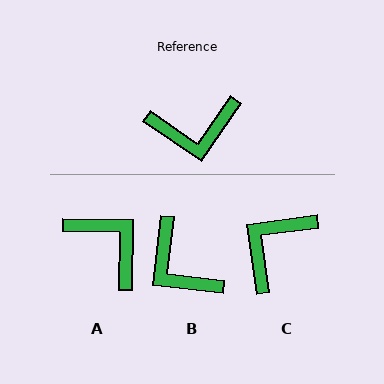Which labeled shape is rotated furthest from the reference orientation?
C, about 138 degrees away.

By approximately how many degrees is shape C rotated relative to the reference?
Approximately 138 degrees clockwise.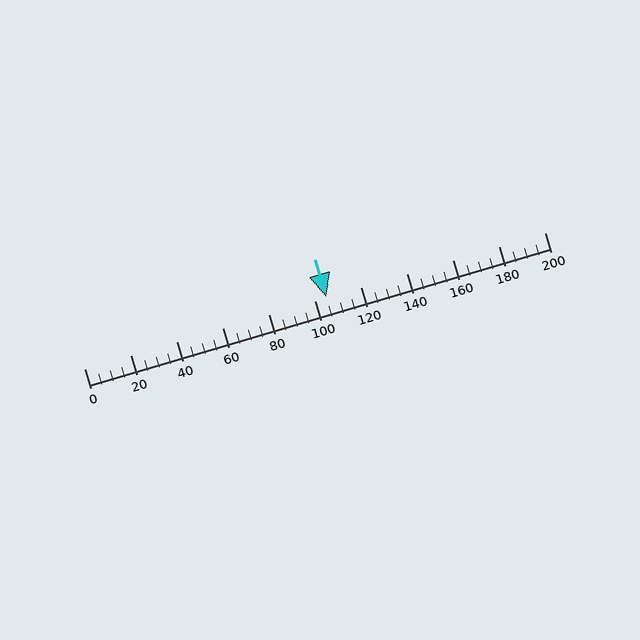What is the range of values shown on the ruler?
The ruler shows values from 0 to 200.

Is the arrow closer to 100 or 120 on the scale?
The arrow is closer to 100.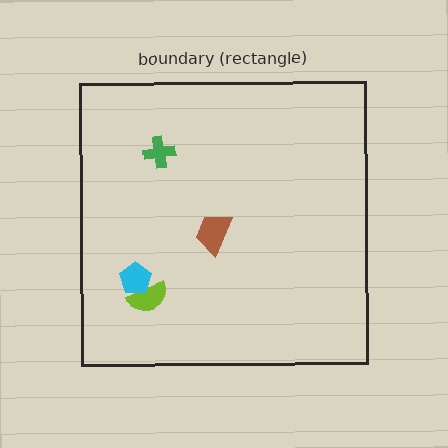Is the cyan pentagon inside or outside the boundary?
Inside.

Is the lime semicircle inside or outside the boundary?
Inside.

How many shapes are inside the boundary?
4 inside, 0 outside.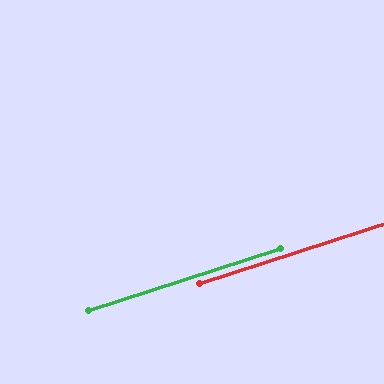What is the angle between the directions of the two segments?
Approximately 0 degrees.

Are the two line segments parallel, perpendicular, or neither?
Parallel — their directions differ by only 0.1°.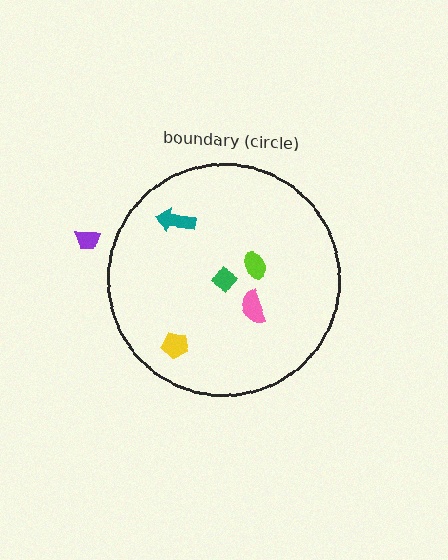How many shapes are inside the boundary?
5 inside, 1 outside.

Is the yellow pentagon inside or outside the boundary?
Inside.